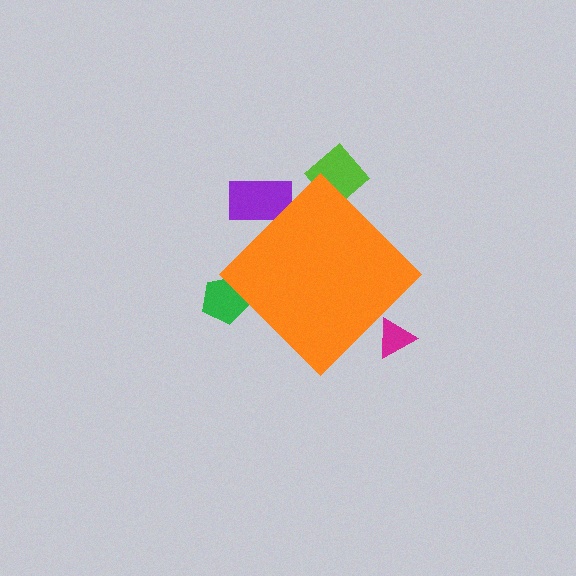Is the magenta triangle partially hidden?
Yes, the magenta triangle is partially hidden behind the orange diamond.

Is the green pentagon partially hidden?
Yes, the green pentagon is partially hidden behind the orange diamond.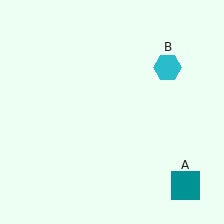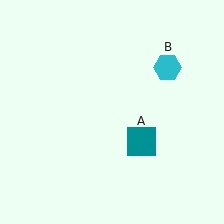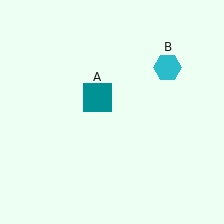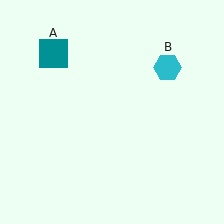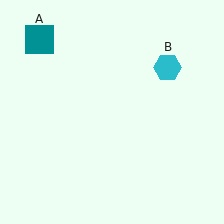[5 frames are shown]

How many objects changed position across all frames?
1 object changed position: teal square (object A).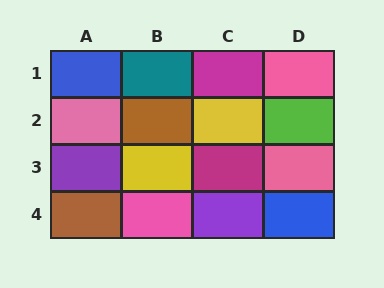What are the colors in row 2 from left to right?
Pink, brown, yellow, lime.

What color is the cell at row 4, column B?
Pink.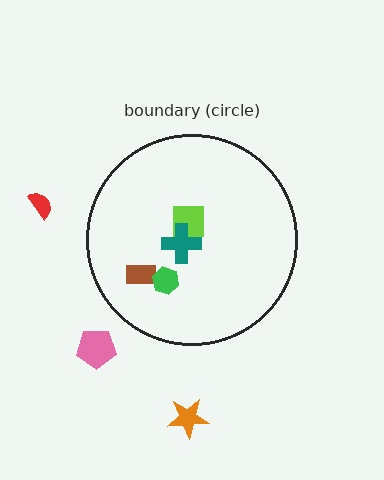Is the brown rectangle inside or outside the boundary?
Inside.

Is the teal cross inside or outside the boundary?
Inside.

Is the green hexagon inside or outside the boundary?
Inside.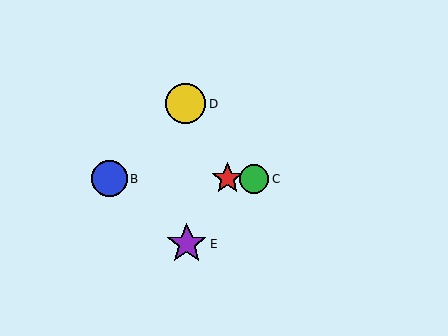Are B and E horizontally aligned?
No, B is at y≈179 and E is at y≈244.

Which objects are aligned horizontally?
Objects A, B, C are aligned horizontally.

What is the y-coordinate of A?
Object A is at y≈179.